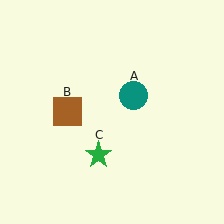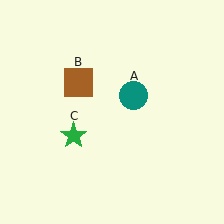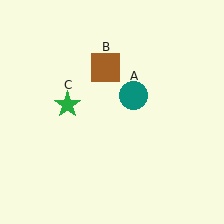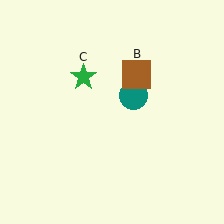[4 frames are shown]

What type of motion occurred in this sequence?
The brown square (object B), green star (object C) rotated clockwise around the center of the scene.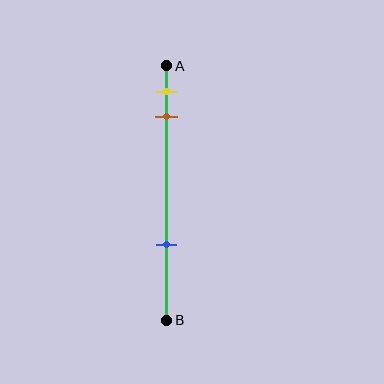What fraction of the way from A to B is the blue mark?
The blue mark is approximately 70% (0.7) of the way from A to B.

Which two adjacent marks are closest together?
The yellow and brown marks are the closest adjacent pair.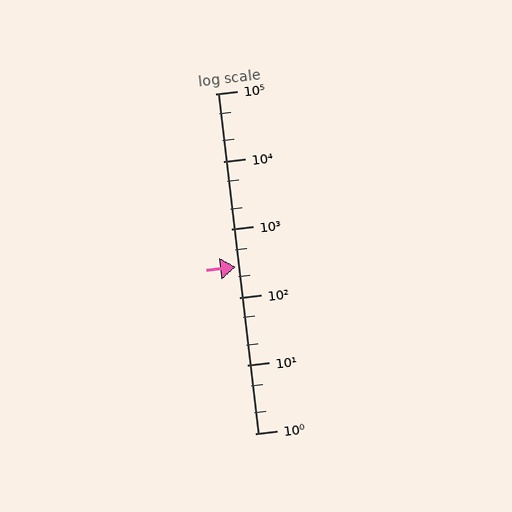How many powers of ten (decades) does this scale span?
The scale spans 5 decades, from 1 to 100000.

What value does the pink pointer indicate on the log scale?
The pointer indicates approximately 280.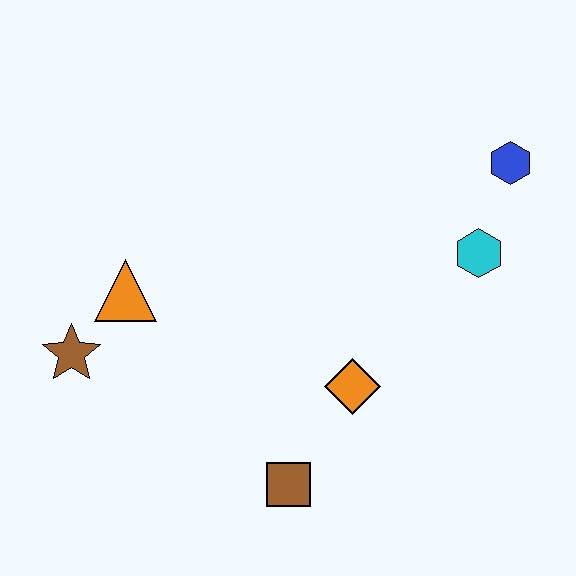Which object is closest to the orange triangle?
The brown star is closest to the orange triangle.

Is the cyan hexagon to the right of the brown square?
Yes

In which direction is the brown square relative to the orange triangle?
The brown square is below the orange triangle.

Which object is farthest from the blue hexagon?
The brown star is farthest from the blue hexagon.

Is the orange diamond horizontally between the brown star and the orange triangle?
No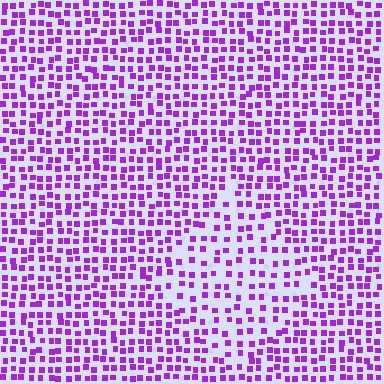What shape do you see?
I see a diamond.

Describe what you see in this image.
The image contains small purple elements arranged at two different densities. A diamond-shaped region is visible where the elements are less densely packed than the surrounding area.